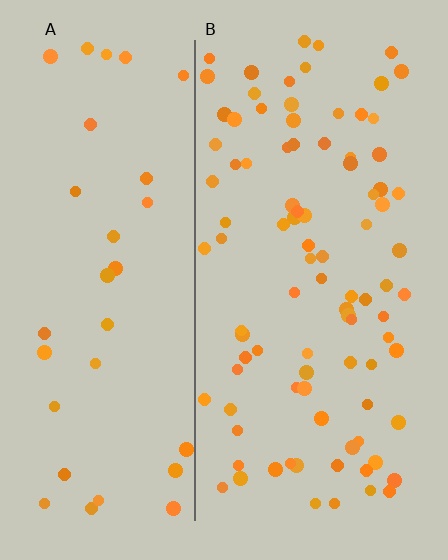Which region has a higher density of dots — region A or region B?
B (the right).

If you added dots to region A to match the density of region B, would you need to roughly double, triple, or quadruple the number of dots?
Approximately triple.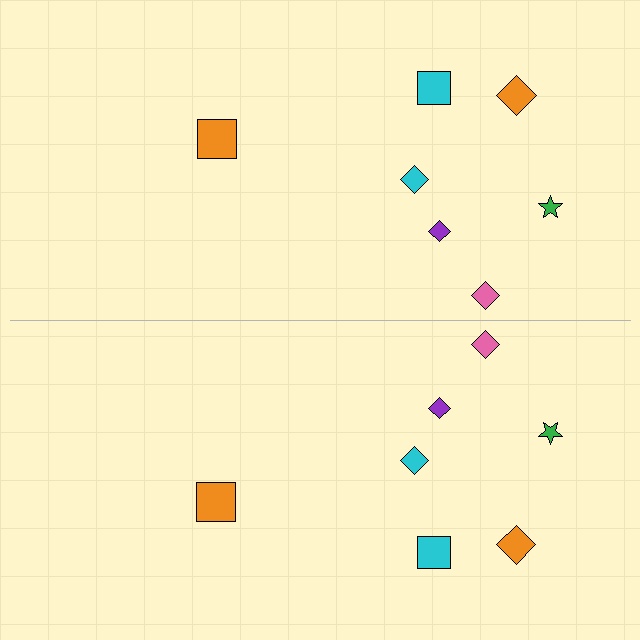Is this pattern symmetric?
Yes, this pattern has bilateral (reflection) symmetry.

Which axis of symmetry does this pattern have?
The pattern has a horizontal axis of symmetry running through the center of the image.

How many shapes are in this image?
There are 14 shapes in this image.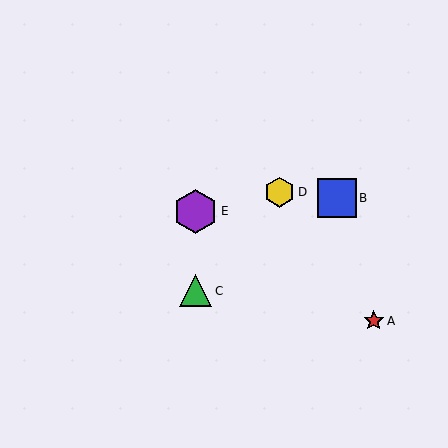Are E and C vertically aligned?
Yes, both are at x≈196.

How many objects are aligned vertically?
2 objects (C, E) are aligned vertically.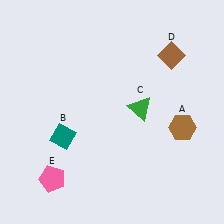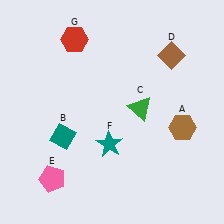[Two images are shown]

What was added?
A teal star (F), a red hexagon (G) were added in Image 2.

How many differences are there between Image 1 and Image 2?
There are 2 differences between the two images.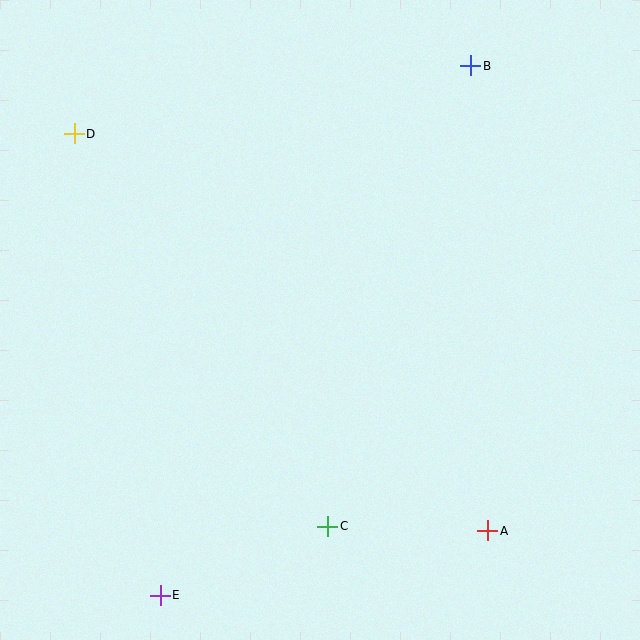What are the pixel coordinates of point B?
Point B is at (471, 66).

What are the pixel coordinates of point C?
Point C is at (328, 526).